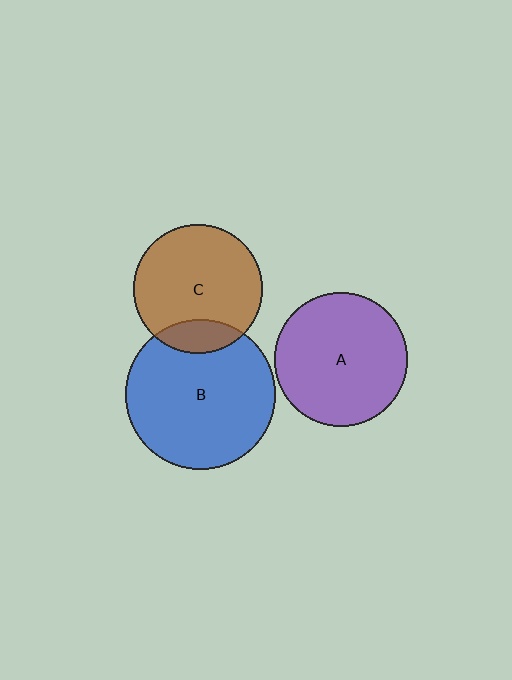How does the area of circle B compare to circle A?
Approximately 1.3 times.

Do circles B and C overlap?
Yes.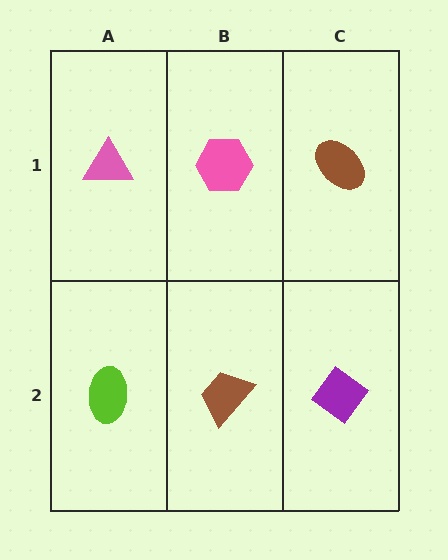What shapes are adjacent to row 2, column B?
A pink hexagon (row 1, column B), a lime ellipse (row 2, column A), a purple diamond (row 2, column C).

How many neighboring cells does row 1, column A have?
2.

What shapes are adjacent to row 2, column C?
A brown ellipse (row 1, column C), a brown trapezoid (row 2, column B).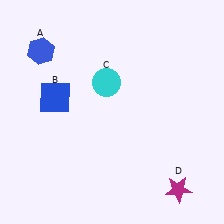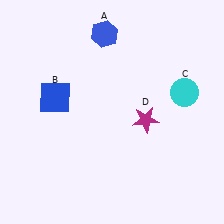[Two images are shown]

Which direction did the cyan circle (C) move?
The cyan circle (C) moved right.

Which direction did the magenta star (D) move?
The magenta star (D) moved up.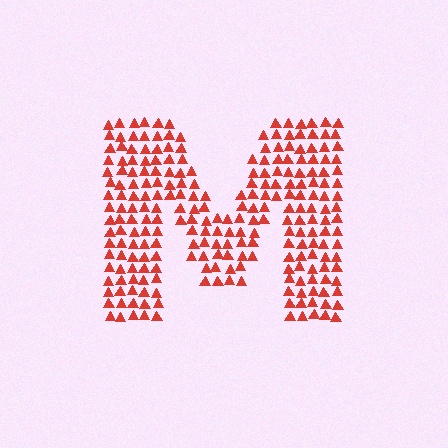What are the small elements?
The small elements are triangles.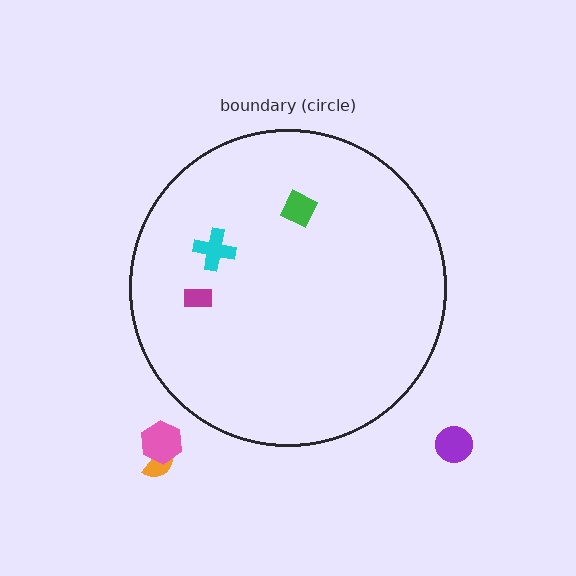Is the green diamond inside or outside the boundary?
Inside.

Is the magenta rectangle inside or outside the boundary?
Inside.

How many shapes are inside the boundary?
3 inside, 3 outside.